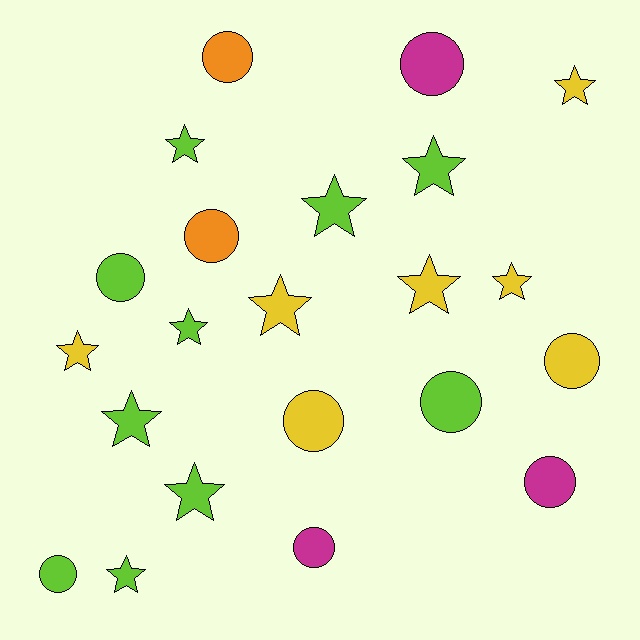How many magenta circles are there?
There are 3 magenta circles.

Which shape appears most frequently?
Star, with 12 objects.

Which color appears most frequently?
Lime, with 10 objects.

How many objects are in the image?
There are 22 objects.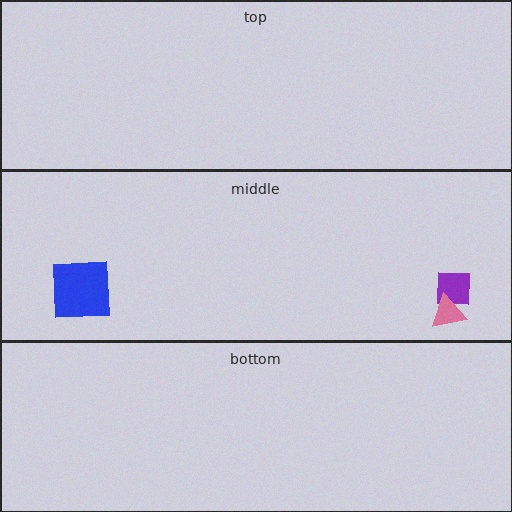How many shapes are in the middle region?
3.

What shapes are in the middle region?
The purple square, the pink triangle, the blue square.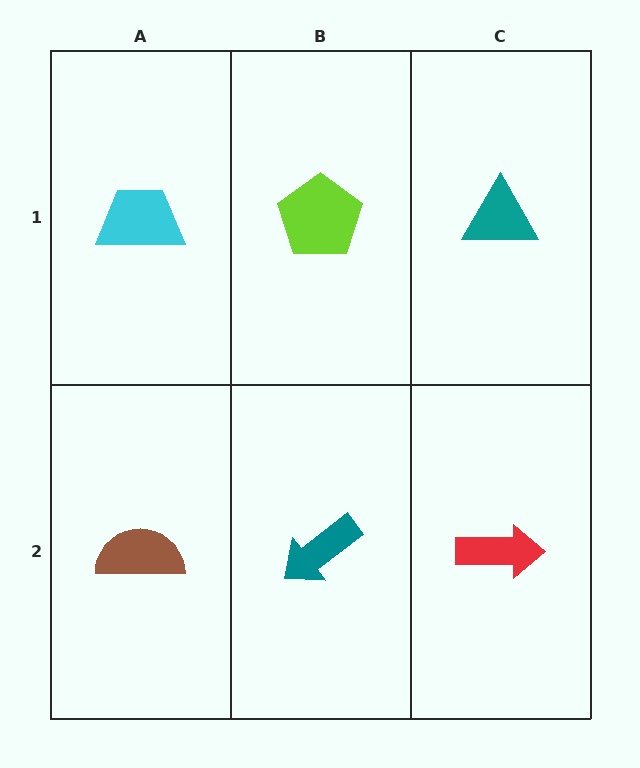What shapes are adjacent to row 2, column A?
A cyan trapezoid (row 1, column A), a teal arrow (row 2, column B).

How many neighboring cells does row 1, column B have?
3.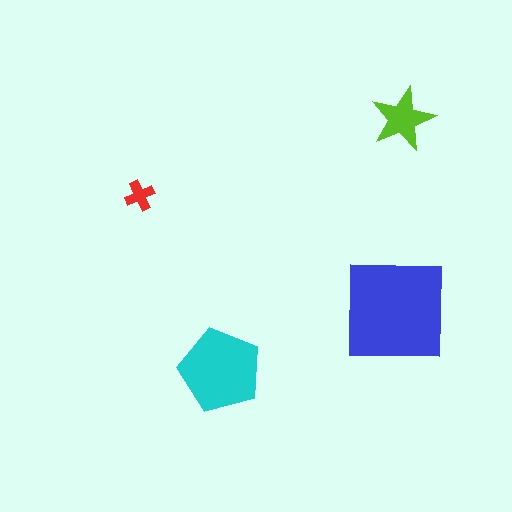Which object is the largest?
The blue square.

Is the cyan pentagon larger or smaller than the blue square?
Smaller.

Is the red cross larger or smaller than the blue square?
Smaller.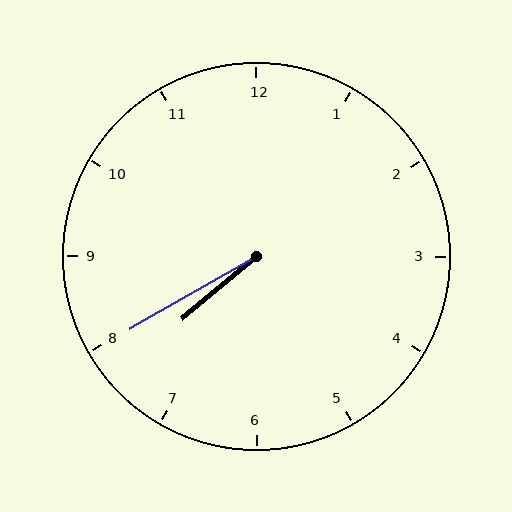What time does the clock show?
7:40.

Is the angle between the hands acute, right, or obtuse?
It is acute.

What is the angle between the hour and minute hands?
Approximately 10 degrees.